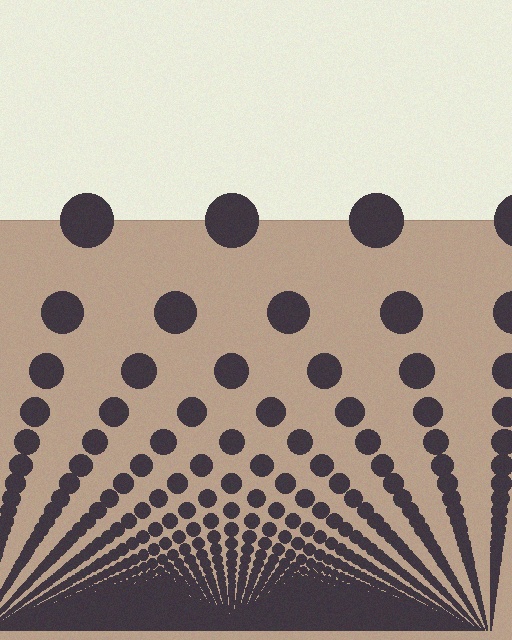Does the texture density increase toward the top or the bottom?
Density increases toward the bottom.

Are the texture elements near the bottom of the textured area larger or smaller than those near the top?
Smaller. The gradient is inverted — elements near the bottom are smaller and denser.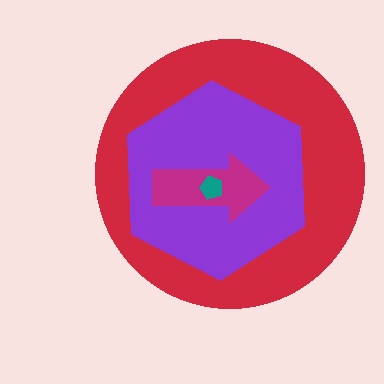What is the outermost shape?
The red circle.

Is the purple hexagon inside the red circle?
Yes.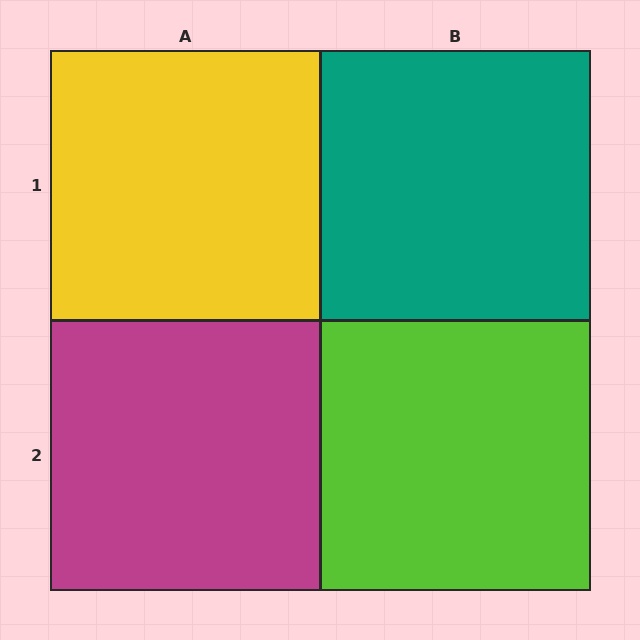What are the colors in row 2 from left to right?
Magenta, lime.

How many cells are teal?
1 cell is teal.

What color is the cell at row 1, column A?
Yellow.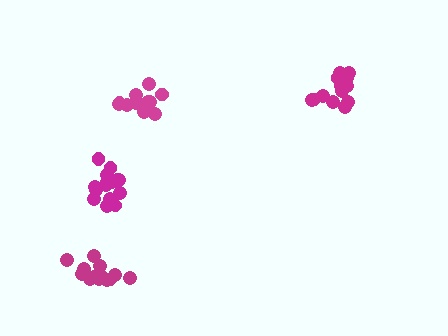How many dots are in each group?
Group 1: 12 dots, Group 2: 14 dots, Group 3: 15 dots, Group 4: 14 dots (55 total).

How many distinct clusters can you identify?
There are 4 distinct clusters.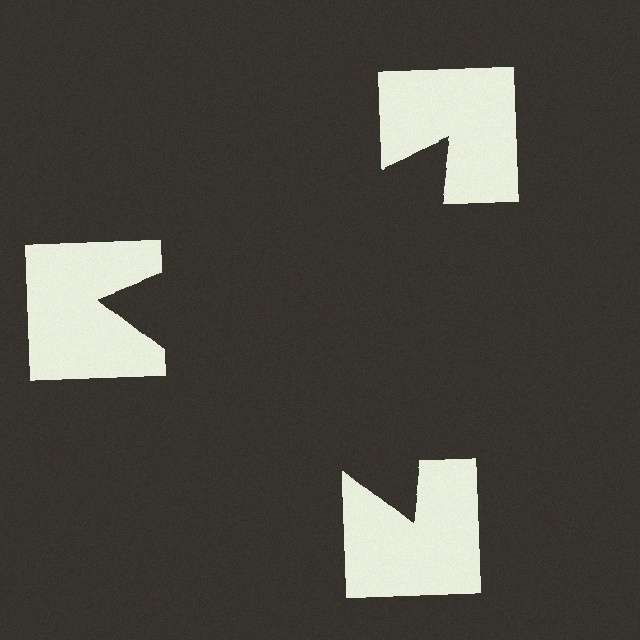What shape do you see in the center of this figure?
An illusory triangle — its edges are inferred from the aligned wedge cuts in the notched squares, not physically drawn.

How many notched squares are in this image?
There are 3 — one at each vertex of the illusory triangle.